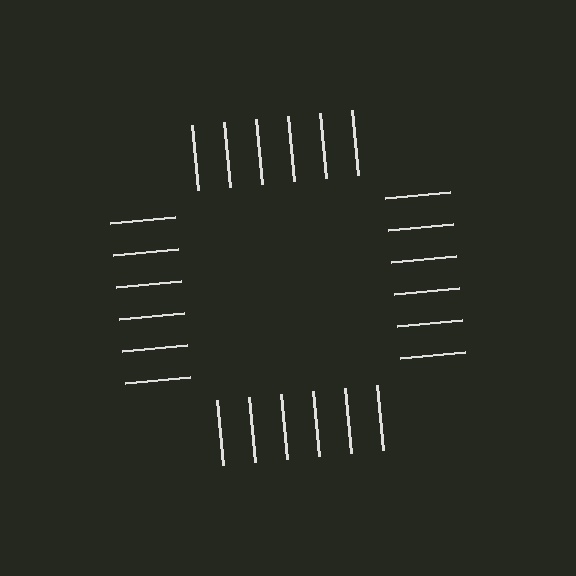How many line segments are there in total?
24 — 6 along each of the 4 edges.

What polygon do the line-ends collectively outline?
An illusory square — the line segments terminate on its edges but no continuous stroke is drawn.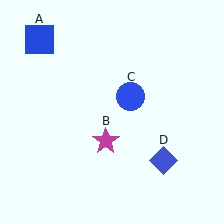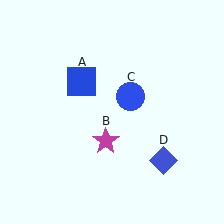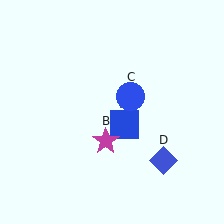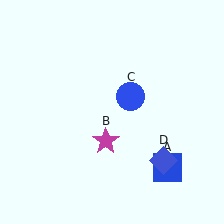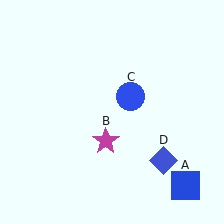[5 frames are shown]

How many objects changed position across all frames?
1 object changed position: blue square (object A).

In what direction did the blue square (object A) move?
The blue square (object A) moved down and to the right.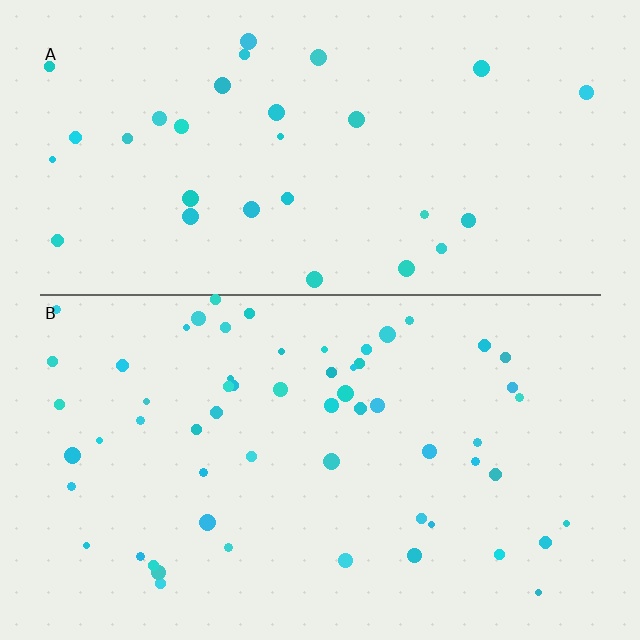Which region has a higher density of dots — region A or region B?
B (the bottom).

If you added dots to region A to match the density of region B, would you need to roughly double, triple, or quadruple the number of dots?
Approximately double.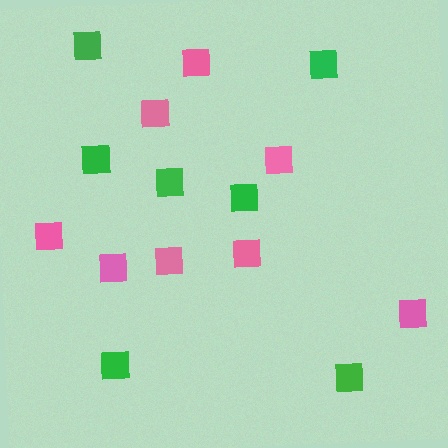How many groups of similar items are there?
There are 2 groups: one group of pink squares (8) and one group of green squares (7).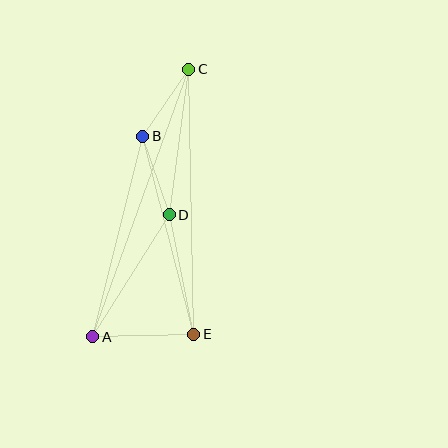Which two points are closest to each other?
Points B and C are closest to each other.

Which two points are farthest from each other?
Points A and C are farthest from each other.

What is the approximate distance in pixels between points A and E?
The distance between A and E is approximately 101 pixels.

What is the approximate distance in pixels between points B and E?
The distance between B and E is approximately 204 pixels.